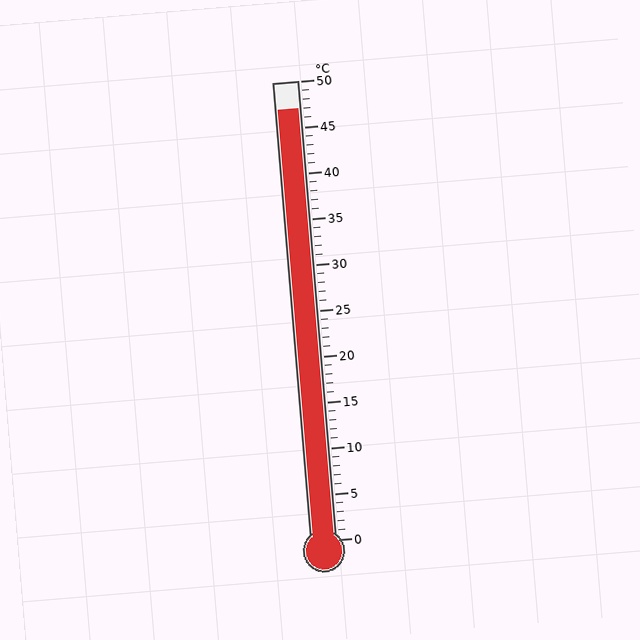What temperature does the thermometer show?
The thermometer shows approximately 47°C.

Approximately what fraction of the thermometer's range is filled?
The thermometer is filled to approximately 95% of its range.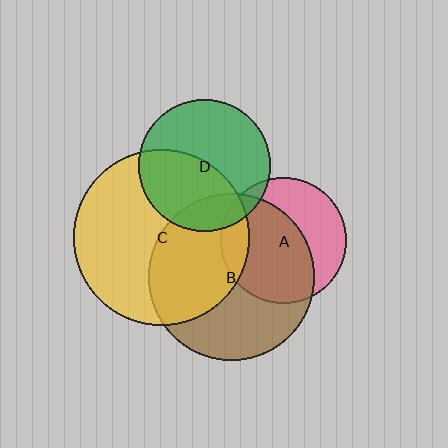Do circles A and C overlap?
Yes.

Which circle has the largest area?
Circle C (yellow).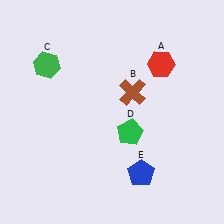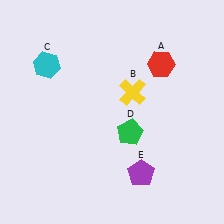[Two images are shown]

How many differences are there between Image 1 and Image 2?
There are 3 differences between the two images.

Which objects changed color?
B changed from brown to yellow. C changed from green to cyan. E changed from blue to purple.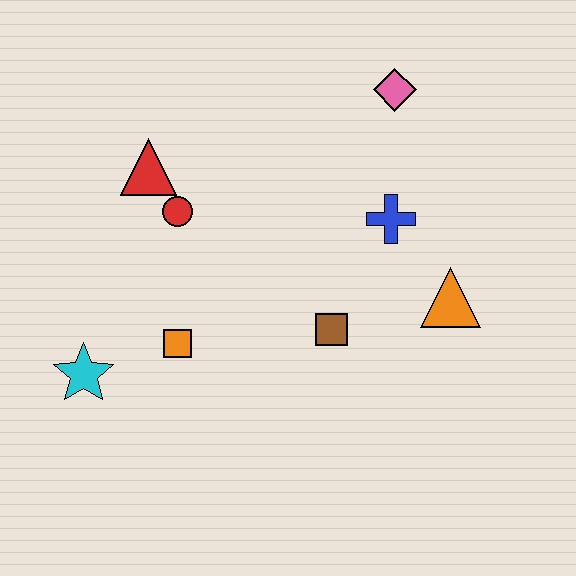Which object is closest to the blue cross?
The orange triangle is closest to the blue cross.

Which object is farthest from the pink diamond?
The cyan star is farthest from the pink diamond.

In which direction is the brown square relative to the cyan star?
The brown square is to the right of the cyan star.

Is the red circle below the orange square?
No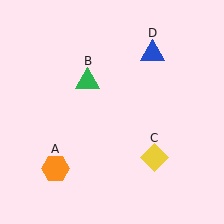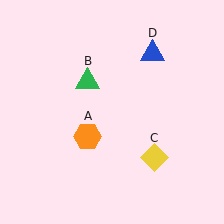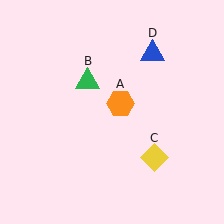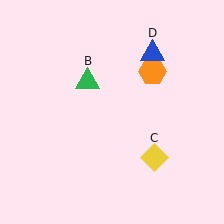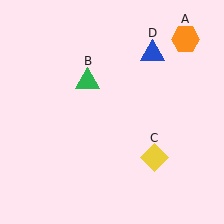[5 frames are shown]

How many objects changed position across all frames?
1 object changed position: orange hexagon (object A).